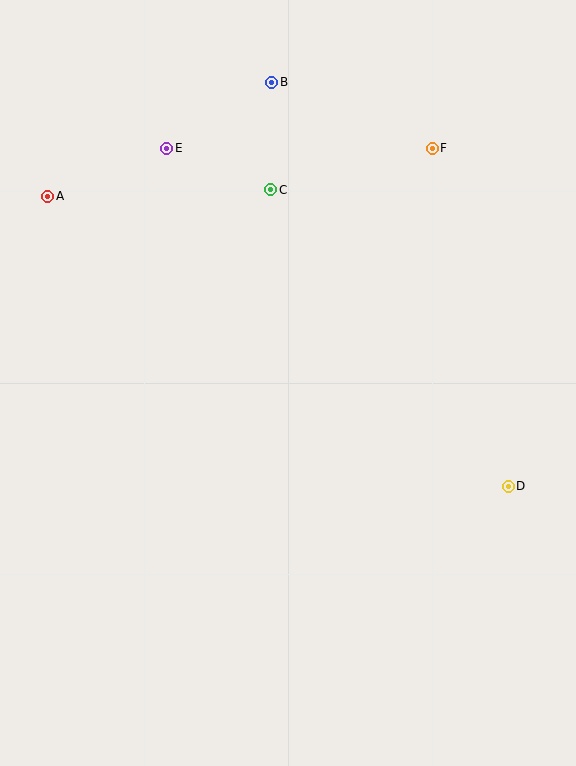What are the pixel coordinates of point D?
Point D is at (508, 486).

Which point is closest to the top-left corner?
Point A is closest to the top-left corner.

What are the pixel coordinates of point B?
Point B is at (272, 82).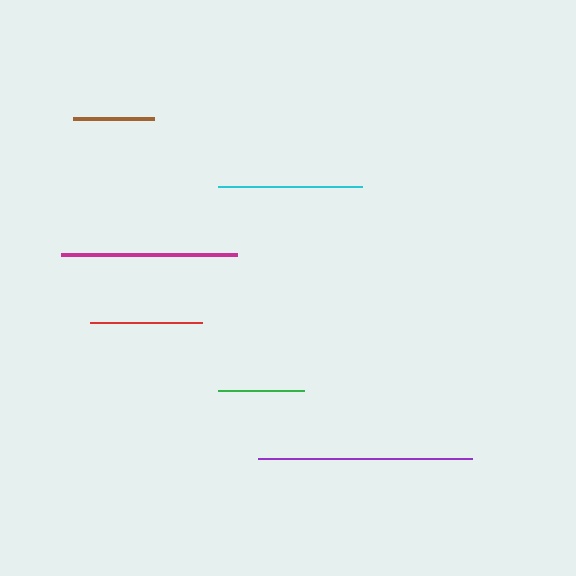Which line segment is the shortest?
The brown line is the shortest at approximately 81 pixels.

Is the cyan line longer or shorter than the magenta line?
The magenta line is longer than the cyan line.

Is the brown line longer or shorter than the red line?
The red line is longer than the brown line.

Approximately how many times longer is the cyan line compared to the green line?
The cyan line is approximately 1.7 times the length of the green line.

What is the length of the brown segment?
The brown segment is approximately 81 pixels long.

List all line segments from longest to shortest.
From longest to shortest: purple, magenta, cyan, red, green, brown.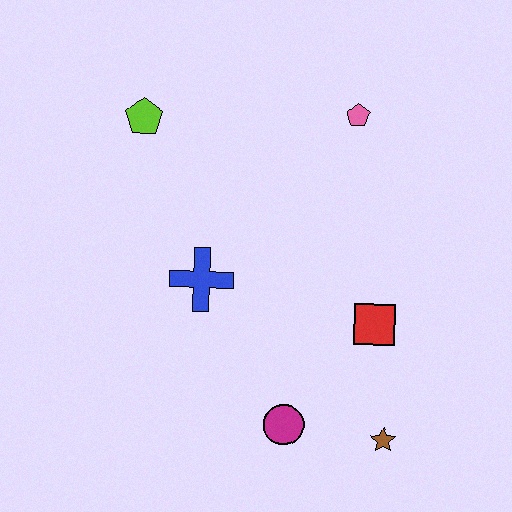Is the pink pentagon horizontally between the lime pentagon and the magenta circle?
No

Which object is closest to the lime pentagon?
The blue cross is closest to the lime pentagon.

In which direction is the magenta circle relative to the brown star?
The magenta circle is to the left of the brown star.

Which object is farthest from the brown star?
The lime pentagon is farthest from the brown star.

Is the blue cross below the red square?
No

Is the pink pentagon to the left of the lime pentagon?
No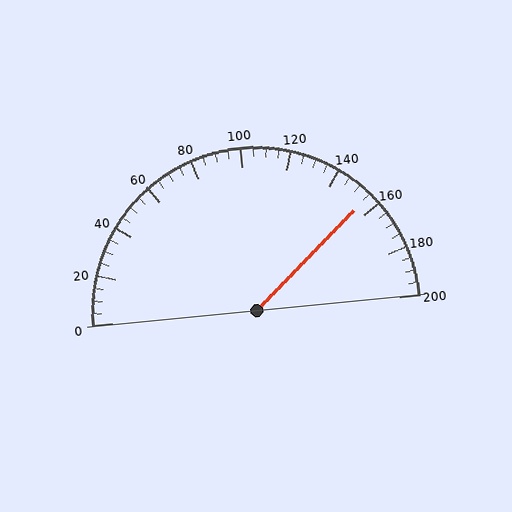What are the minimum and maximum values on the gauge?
The gauge ranges from 0 to 200.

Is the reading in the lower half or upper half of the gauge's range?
The reading is in the upper half of the range (0 to 200).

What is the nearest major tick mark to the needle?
The nearest major tick mark is 160.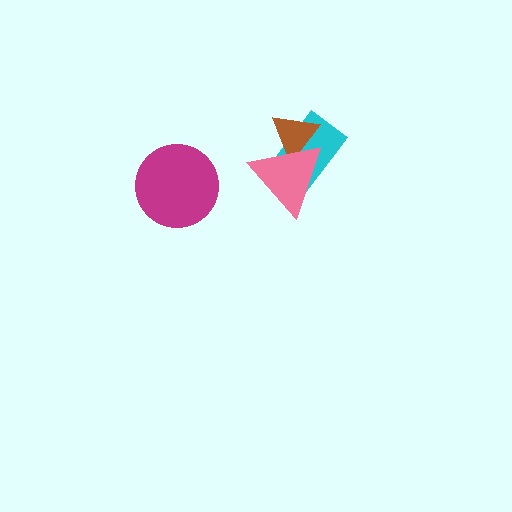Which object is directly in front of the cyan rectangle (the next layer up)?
The brown triangle is directly in front of the cyan rectangle.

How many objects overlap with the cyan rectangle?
2 objects overlap with the cyan rectangle.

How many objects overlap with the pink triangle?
2 objects overlap with the pink triangle.